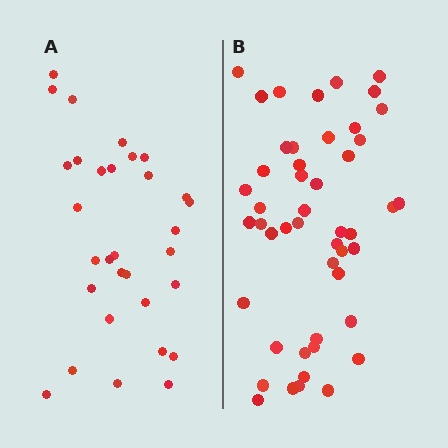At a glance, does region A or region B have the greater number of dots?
Region B (the right region) has more dots.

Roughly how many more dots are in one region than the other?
Region B has approximately 15 more dots than region A.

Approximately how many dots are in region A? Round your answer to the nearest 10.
About 30 dots. (The exact count is 31, which rounds to 30.)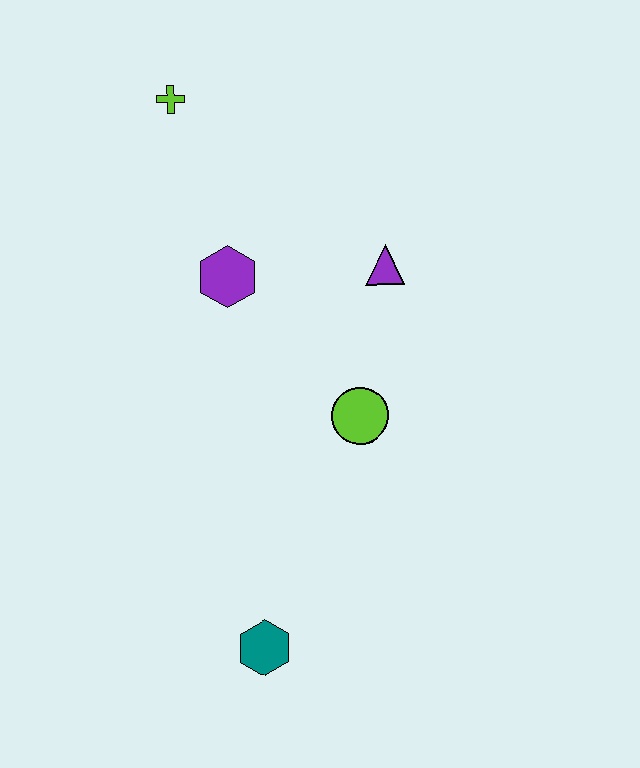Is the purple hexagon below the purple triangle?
Yes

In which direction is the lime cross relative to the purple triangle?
The lime cross is to the left of the purple triangle.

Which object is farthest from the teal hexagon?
The lime cross is farthest from the teal hexagon.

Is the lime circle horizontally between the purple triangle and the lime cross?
Yes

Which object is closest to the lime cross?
The purple hexagon is closest to the lime cross.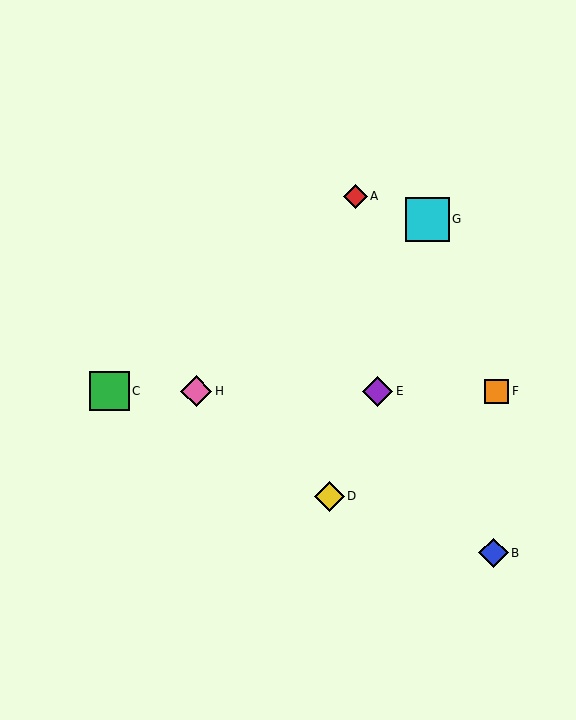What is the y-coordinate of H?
Object H is at y≈391.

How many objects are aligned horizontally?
4 objects (C, E, F, H) are aligned horizontally.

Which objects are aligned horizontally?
Objects C, E, F, H are aligned horizontally.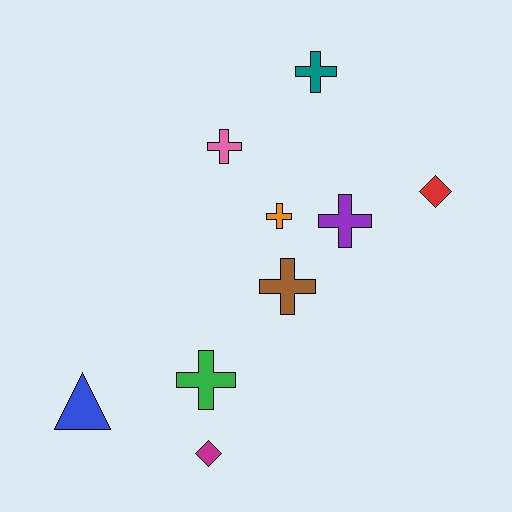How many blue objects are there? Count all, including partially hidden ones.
There is 1 blue object.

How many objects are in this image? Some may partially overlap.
There are 9 objects.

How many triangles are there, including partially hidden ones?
There is 1 triangle.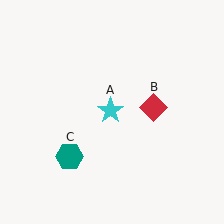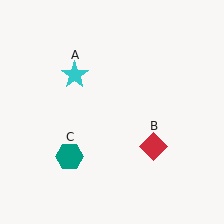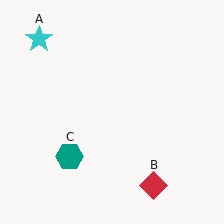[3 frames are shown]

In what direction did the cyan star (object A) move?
The cyan star (object A) moved up and to the left.